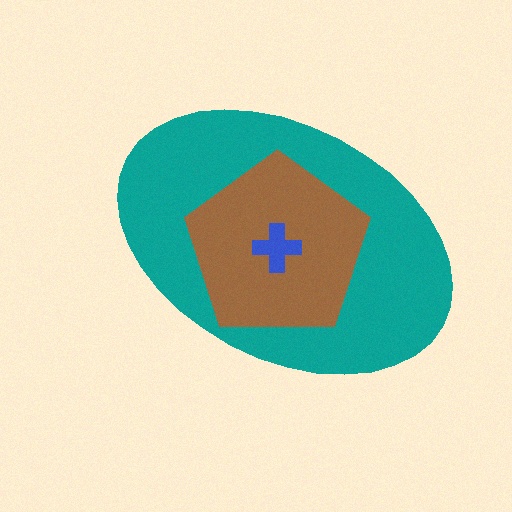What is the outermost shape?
The teal ellipse.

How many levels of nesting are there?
3.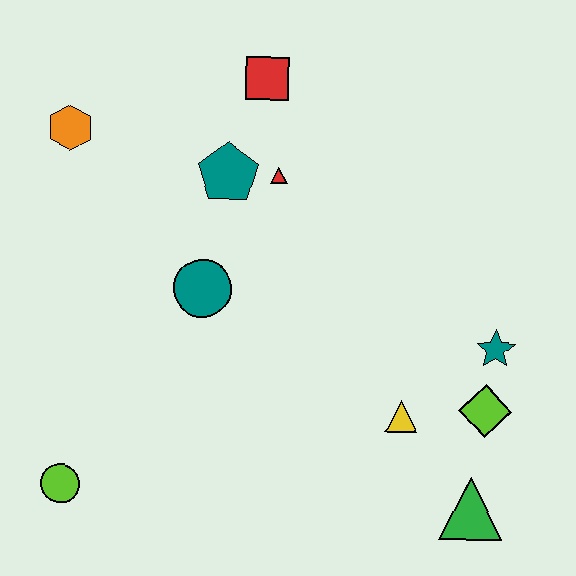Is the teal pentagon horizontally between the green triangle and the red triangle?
No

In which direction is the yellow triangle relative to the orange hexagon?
The yellow triangle is to the right of the orange hexagon.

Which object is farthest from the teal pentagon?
The green triangle is farthest from the teal pentagon.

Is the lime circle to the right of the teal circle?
No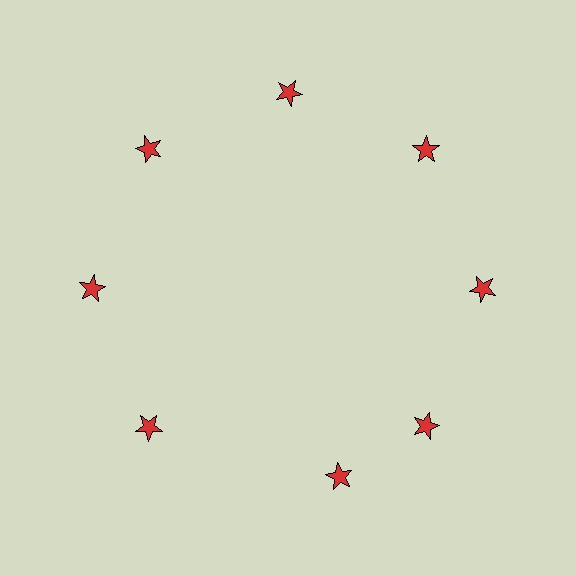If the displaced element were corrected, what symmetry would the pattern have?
It would have 8-fold rotational symmetry — the pattern would map onto itself every 45 degrees.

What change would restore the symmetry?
The symmetry would be restored by rotating it back into even spacing with its neighbors so that all 8 stars sit at equal angles and equal distance from the center.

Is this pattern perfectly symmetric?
No. The 8 red stars are arranged in a ring, but one element near the 6 o'clock position is rotated out of alignment along the ring, breaking the 8-fold rotational symmetry.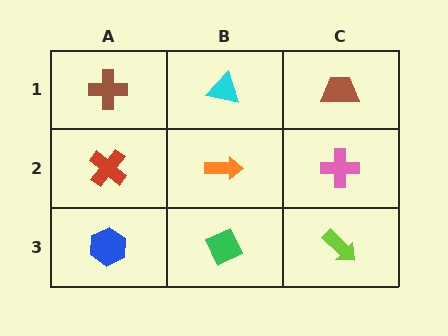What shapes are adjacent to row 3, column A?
A red cross (row 2, column A), a green diamond (row 3, column B).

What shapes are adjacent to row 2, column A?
A brown cross (row 1, column A), a blue hexagon (row 3, column A), an orange arrow (row 2, column B).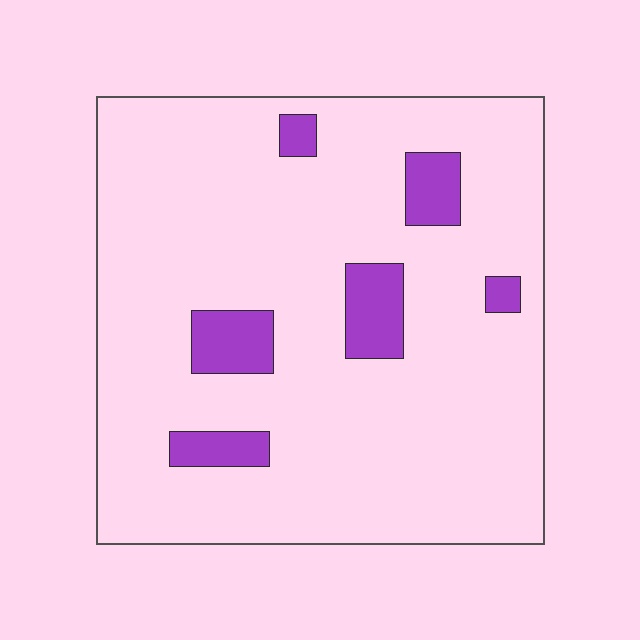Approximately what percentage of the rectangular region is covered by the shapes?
Approximately 10%.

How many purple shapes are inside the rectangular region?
6.